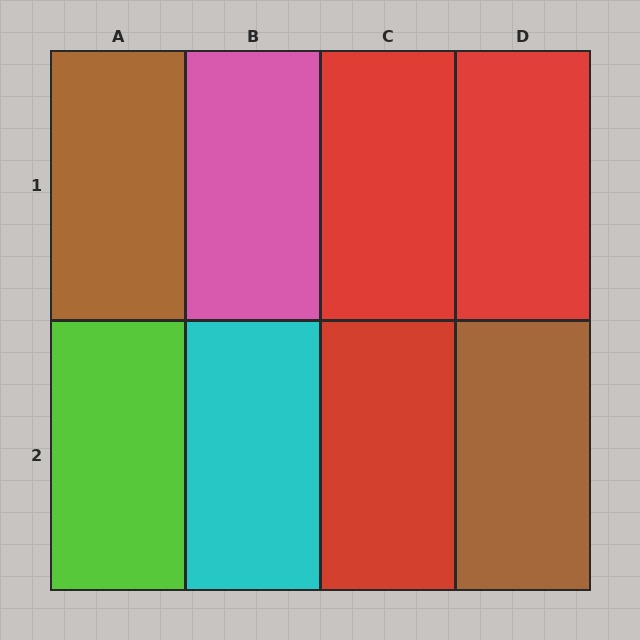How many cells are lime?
1 cell is lime.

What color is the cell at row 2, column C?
Red.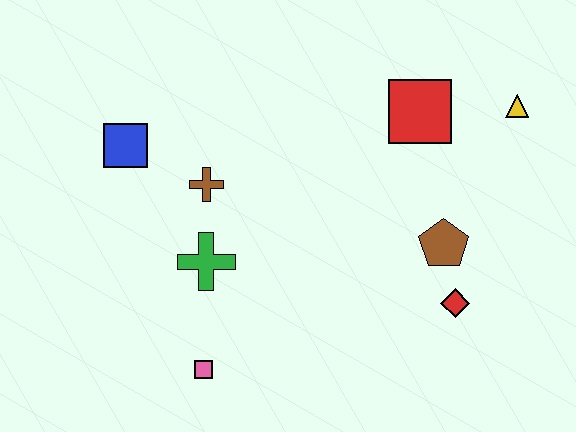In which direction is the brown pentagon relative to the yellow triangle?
The brown pentagon is below the yellow triangle.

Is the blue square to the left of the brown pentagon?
Yes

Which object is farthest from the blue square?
The yellow triangle is farthest from the blue square.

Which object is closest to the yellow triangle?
The red square is closest to the yellow triangle.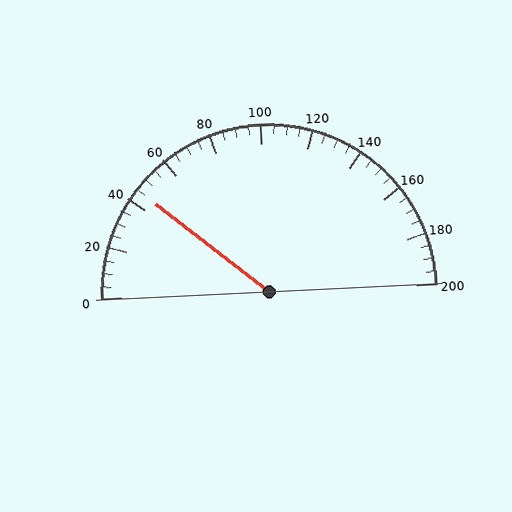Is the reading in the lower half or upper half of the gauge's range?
The reading is in the lower half of the range (0 to 200).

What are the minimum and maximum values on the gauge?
The gauge ranges from 0 to 200.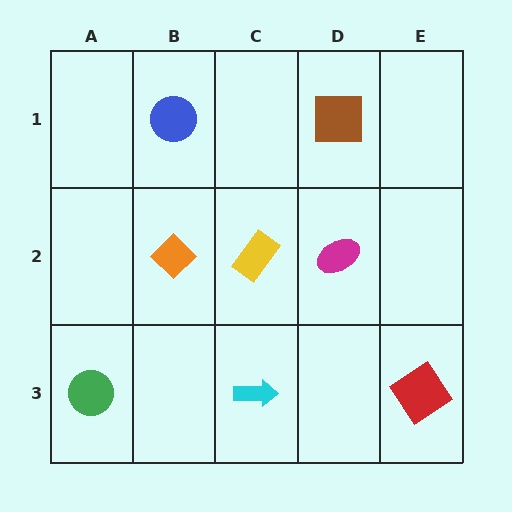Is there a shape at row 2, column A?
No, that cell is empty.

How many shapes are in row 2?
3 shapes.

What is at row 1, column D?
A brown square.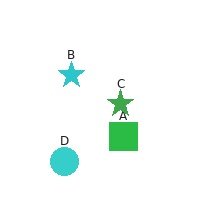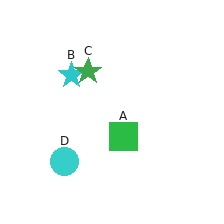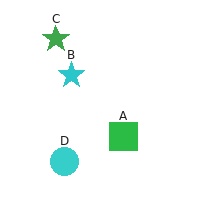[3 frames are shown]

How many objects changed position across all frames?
1 object changed position: green star (object C).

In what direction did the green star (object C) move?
The green star (object C) moved up and to the left.